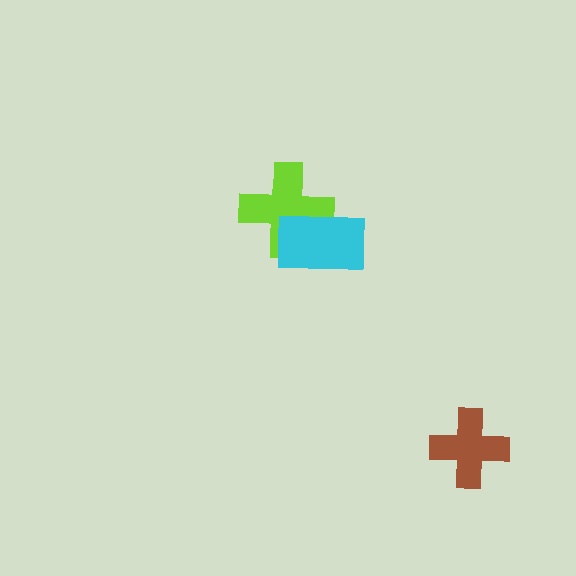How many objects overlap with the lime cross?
1 object overlaps with the lime cross.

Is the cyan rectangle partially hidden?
No, no other shape covers it.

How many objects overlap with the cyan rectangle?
1 object overlaps with the cyan rectangle.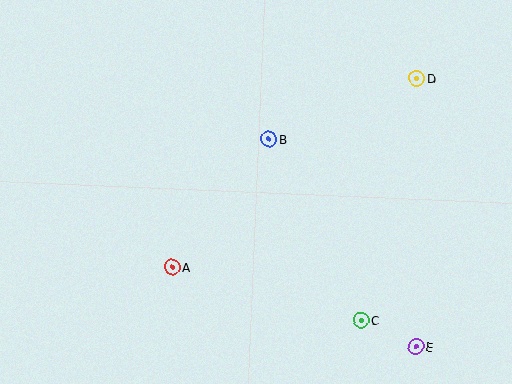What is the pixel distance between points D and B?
The distance between D and B is 160 pixels.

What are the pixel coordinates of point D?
Point D is at (417, 78).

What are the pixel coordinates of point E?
Point E is at (416, 347).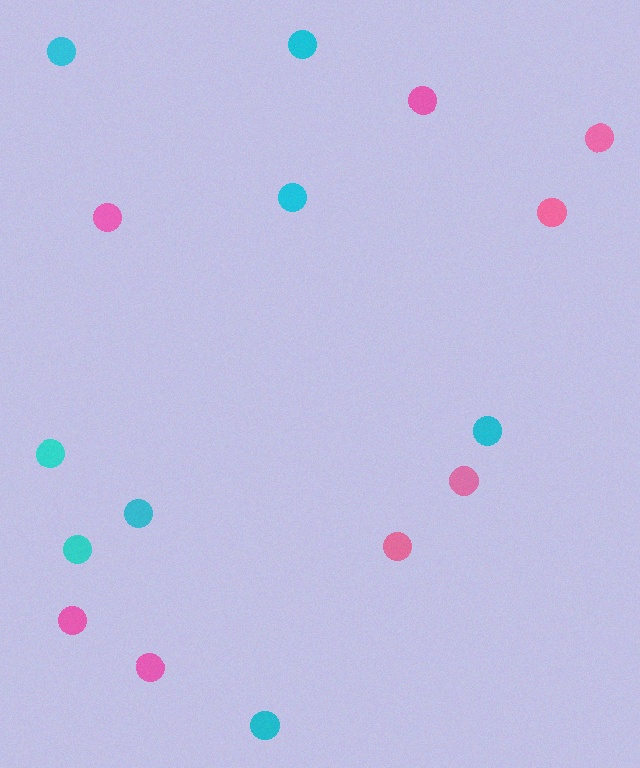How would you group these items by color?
There are 2 groups: one group of cyan circles (8) and one group of pink circles (8).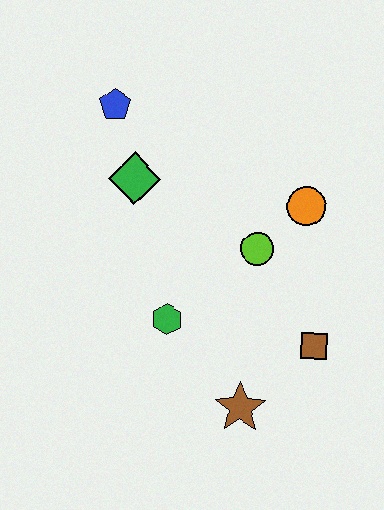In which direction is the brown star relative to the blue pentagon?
The brown star is below the blue pentagon.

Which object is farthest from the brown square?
The blue pentagon is farthest from the brown square.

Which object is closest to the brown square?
The brown star is closest to the brown square.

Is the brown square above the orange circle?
No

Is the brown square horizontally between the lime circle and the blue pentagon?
No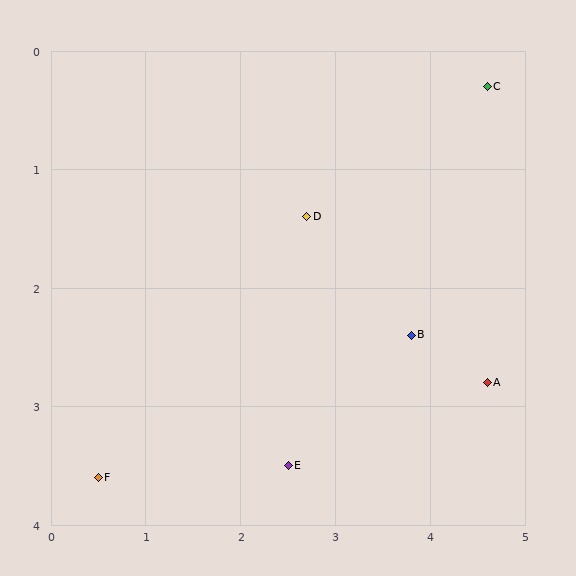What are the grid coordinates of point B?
Point B is at approximately (3.8, 2.4).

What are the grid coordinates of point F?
Point F is at approximately (0.5, 3.6).